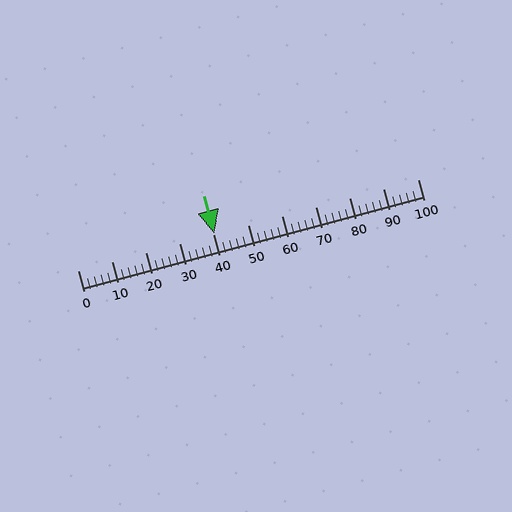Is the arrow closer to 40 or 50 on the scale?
The arrow is closer to 40.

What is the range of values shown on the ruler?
The ruler shows values from 0 to 100.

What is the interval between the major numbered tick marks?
The major tick marks are spaced 10 units apart.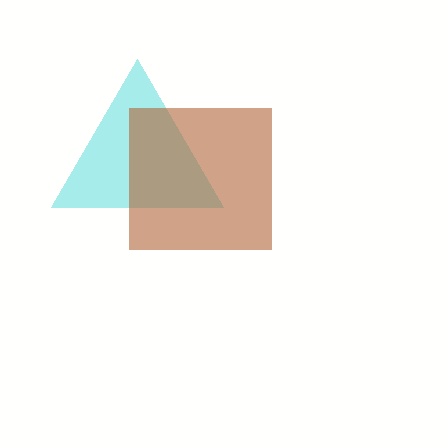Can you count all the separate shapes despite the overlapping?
Yes, there are 2 separate shapes.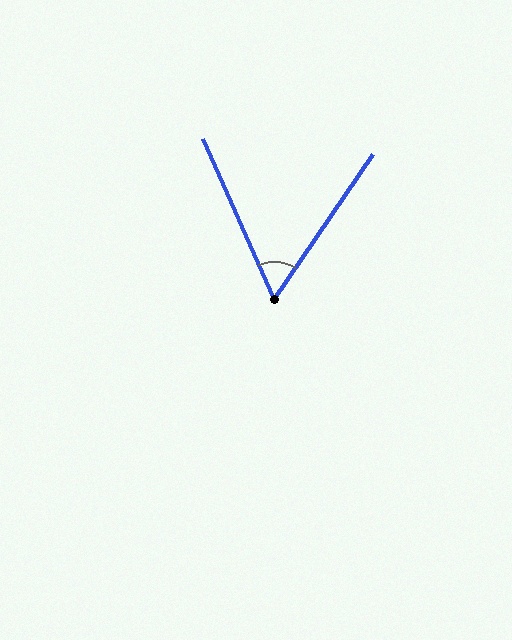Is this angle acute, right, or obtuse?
It is acute.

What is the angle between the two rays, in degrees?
Approximately 58 degrees.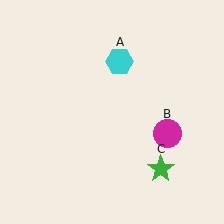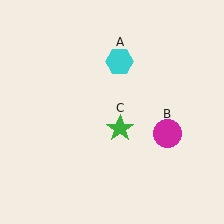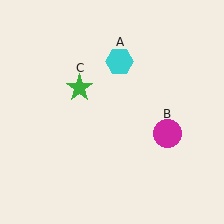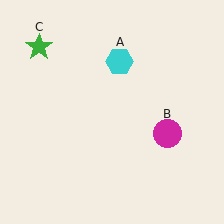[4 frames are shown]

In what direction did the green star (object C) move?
The green star (object C) moved up and to the left.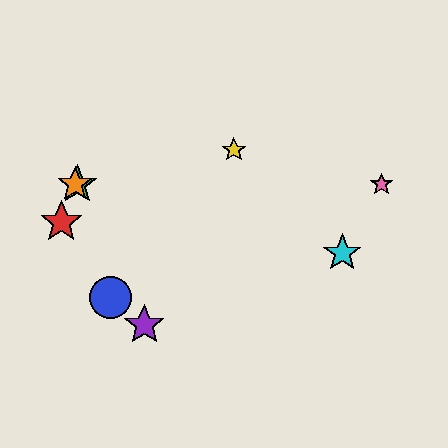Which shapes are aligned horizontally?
The green star, the orange star, the pink star are aligned horizontally.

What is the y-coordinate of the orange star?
The orange star is at y≈184.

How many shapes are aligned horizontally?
3 shapes (the green star, the orange star, the pink star) are aligned horizontally.